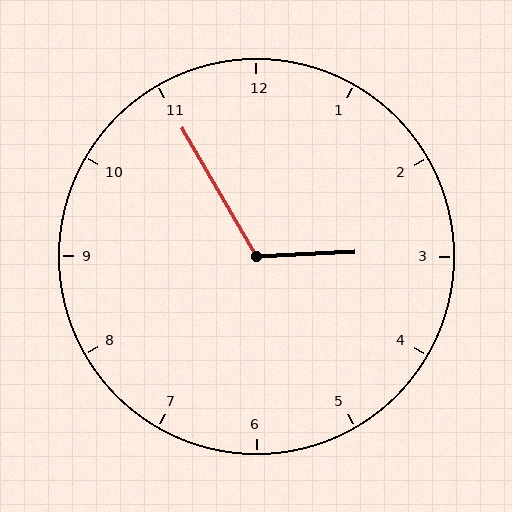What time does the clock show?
2:55.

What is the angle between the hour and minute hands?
Approximately 118 degrees.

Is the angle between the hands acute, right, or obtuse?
It is obtuse.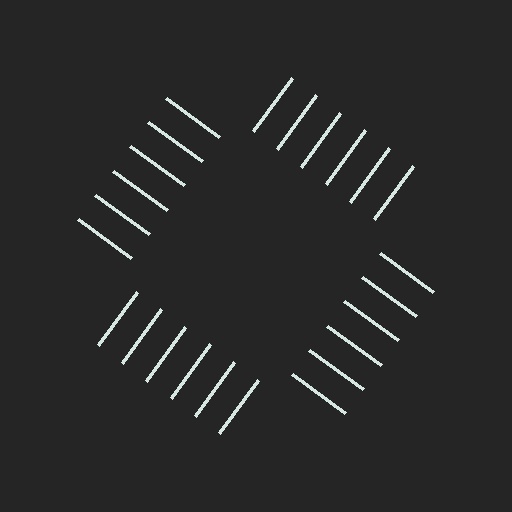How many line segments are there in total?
24 — 6 along each of the 4 edges.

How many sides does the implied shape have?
4 sides — the line-ends trace a square.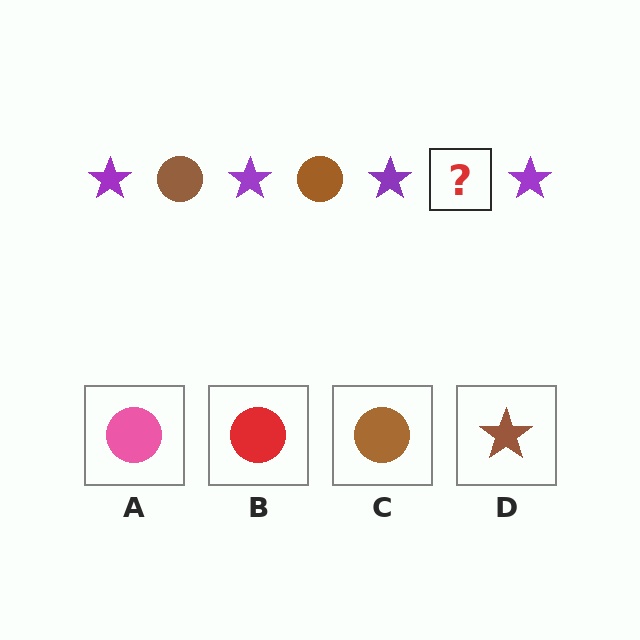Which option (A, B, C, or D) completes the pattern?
C.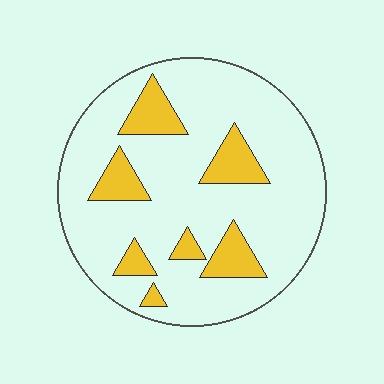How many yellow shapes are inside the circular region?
7.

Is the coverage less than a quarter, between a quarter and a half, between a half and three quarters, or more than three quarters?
Less than a quarter.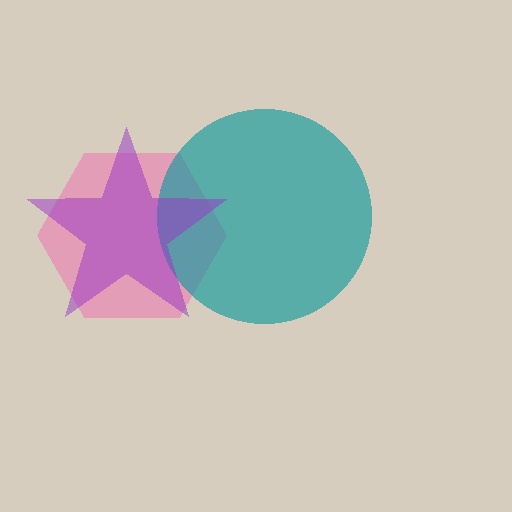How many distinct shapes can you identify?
There are 3 distinct shapes: a pink hexagon, a teal circle, a purple star.